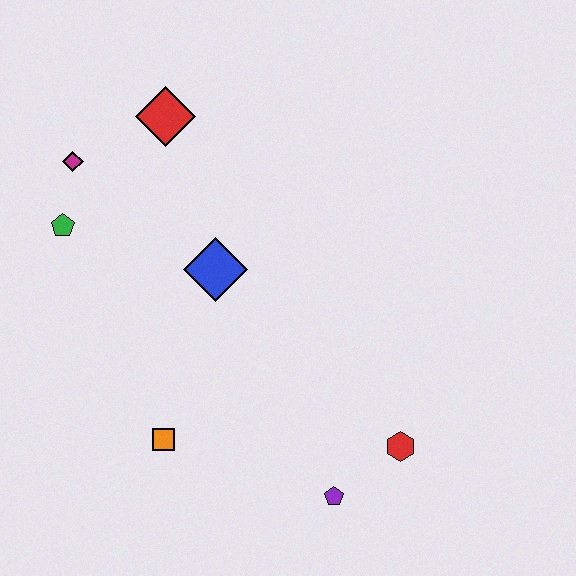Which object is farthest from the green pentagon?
The red hexagon is farthest from the green pentagon.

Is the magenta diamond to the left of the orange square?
Yes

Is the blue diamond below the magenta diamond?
Yes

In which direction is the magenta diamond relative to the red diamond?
The magenta diamond is to the left of the red diamond.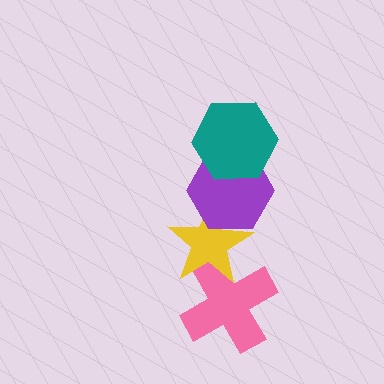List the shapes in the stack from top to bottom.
From top to bottom: the teal hexagon, the purple hexagon, the yellow star, the pink cross.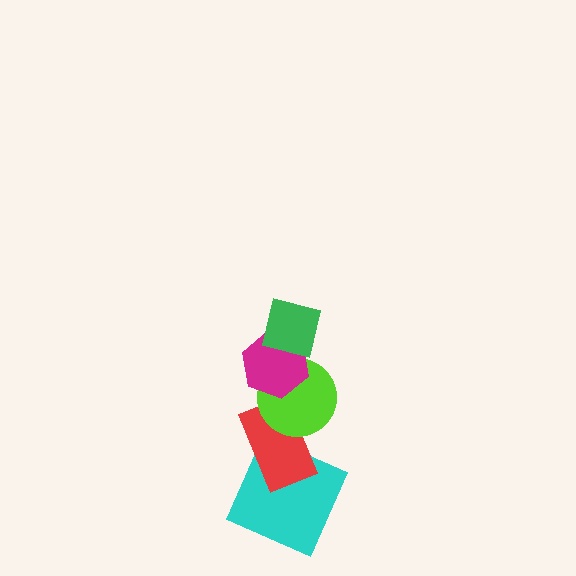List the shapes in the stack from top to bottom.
From top to bottom: the green square, the magenta hexagon, the lime circle, the red rectangle, the cyan square.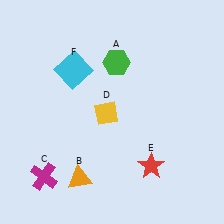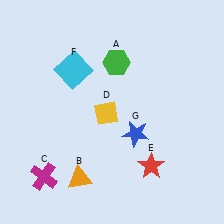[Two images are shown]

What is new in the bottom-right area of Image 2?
A blue star (G) was added in the bottom-right area of Image 2.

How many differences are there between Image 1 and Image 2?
There is 1 difference between the two images.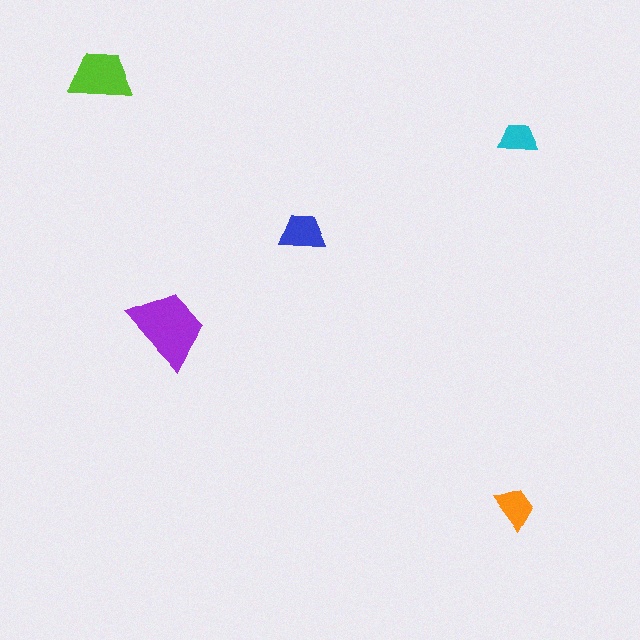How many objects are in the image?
There are 5 objects in the image.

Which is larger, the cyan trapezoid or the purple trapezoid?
The purple one.